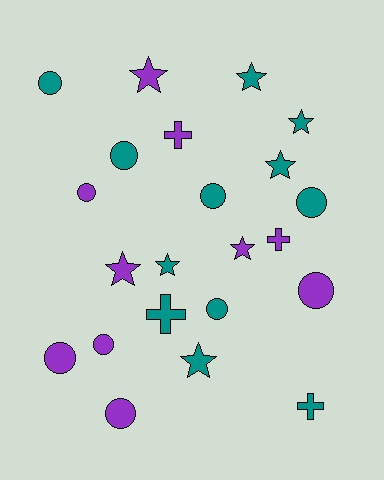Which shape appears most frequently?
Circle, with 10 objects.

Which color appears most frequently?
Teal, with 12 objects.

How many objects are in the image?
There are 22 objects.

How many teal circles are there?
There are 5 teal circles.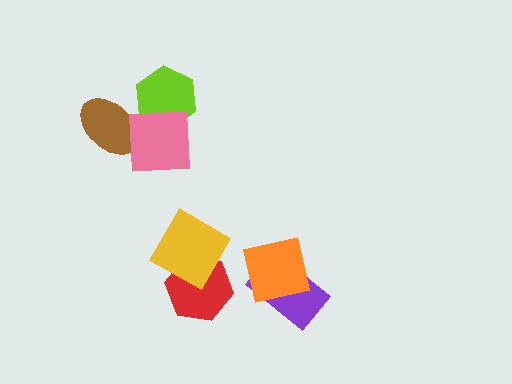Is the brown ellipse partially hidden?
Yes, it is partially covered by another shape.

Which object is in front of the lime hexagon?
The pink square is in front of the lime hexagon.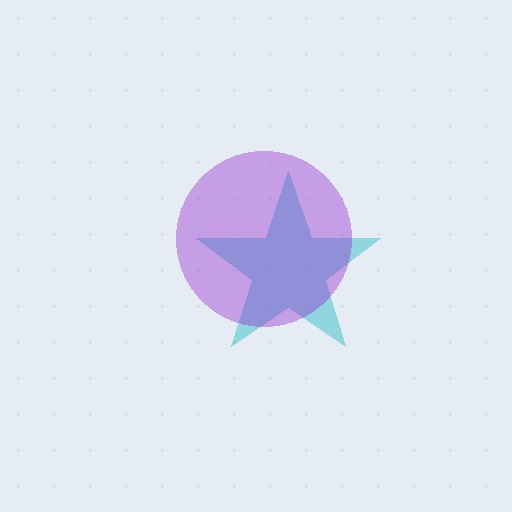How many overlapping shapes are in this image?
There are 2 overlapping shapes in the image.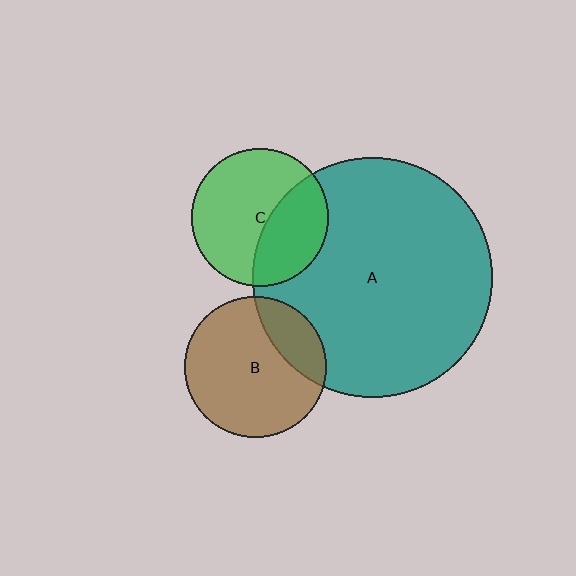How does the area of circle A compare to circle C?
Approximately 3.1 times.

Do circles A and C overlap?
Yes.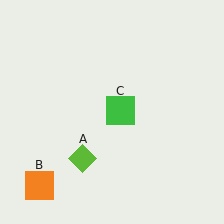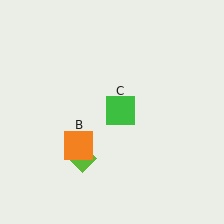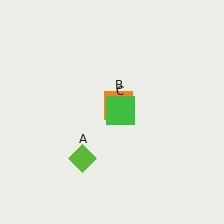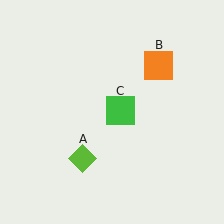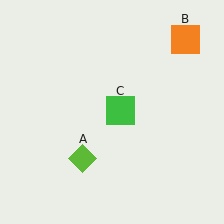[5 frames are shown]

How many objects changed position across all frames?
1 object changed position: orange square (object B).